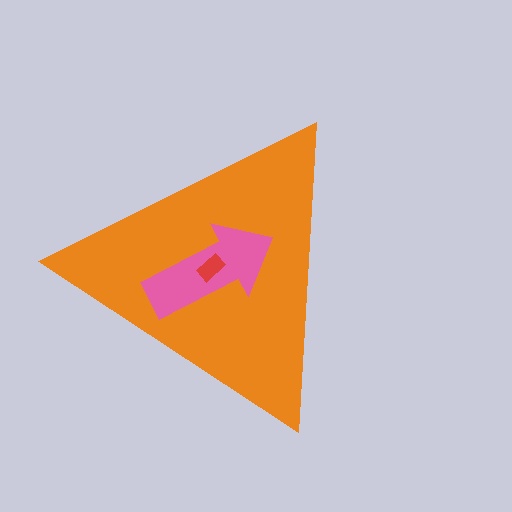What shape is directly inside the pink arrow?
The red rectangle.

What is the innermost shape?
The red rectangle.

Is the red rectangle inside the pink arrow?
Yes.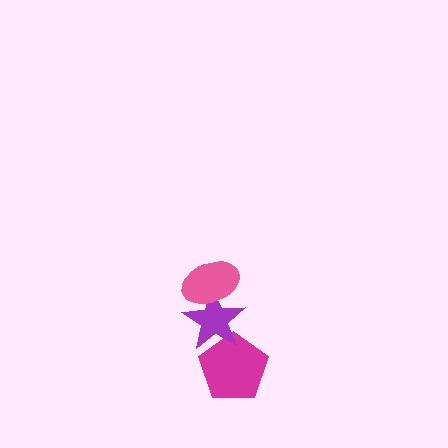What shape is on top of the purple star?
The pink ellipse is on top of the purple star.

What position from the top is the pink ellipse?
The pink ellipse is 1st from the top.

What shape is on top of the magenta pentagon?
The purple star is on top of the magenta pentagon.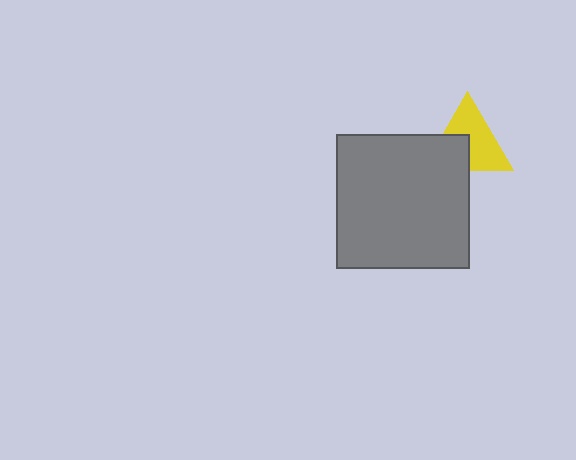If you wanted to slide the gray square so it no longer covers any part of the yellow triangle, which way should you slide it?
Slide it toward the lower-left — that is the most direct way to separate the two shapes.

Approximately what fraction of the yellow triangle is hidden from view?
Roughly 37% of the yellow triangle is hidden behind the gray square.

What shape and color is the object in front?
The object in front is a gray square.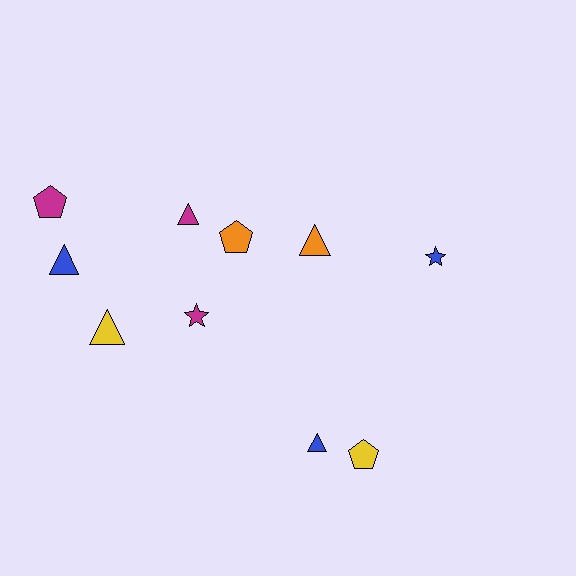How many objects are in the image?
There are 10 objects.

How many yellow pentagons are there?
There is 1 yellow pentagon.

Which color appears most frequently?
Magenta, with 3 objects.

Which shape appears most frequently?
Triangle, with 5 objects.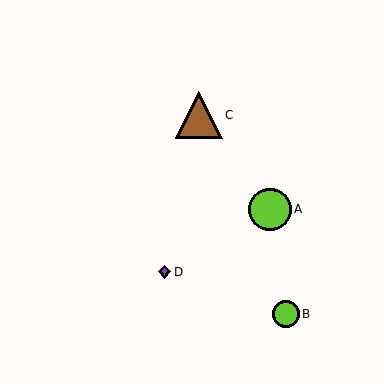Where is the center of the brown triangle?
The center of the brown triangle is at (199, 115).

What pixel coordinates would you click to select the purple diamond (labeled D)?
Click at (165, 272) to select the purple diamond D.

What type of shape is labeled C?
Shape C is a brown triangle.